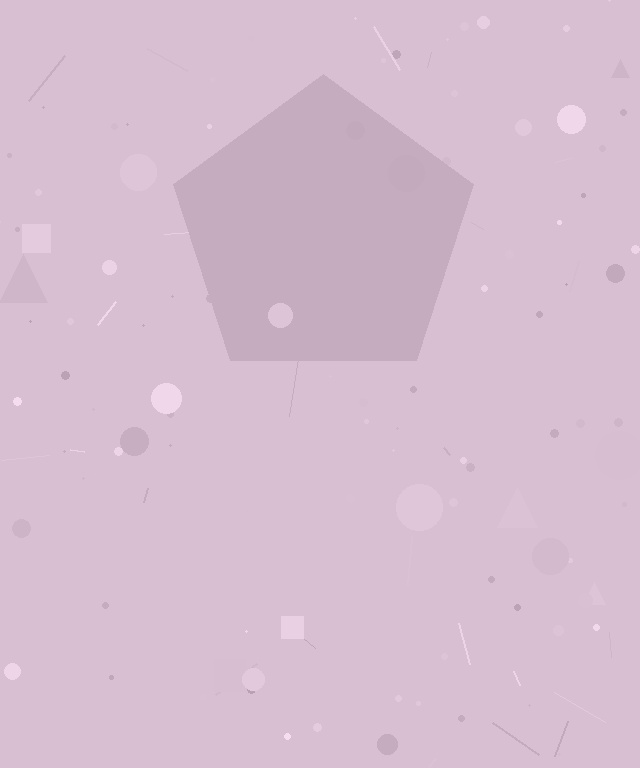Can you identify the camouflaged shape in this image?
The camouflaged shape is a pentagon.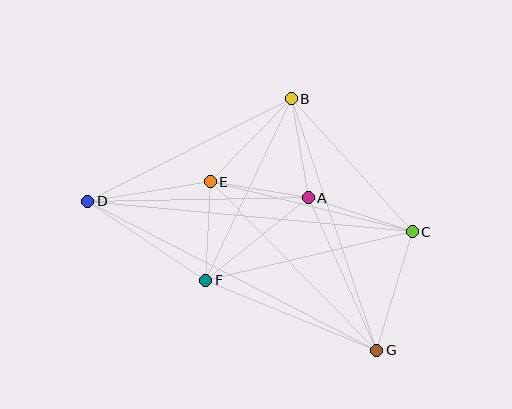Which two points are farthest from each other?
Points C and D are farthest from each other.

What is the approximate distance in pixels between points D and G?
The distance between D and G is approximately 325 pixels.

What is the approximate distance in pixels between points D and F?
The distance between D and F is approximately 142 pixels.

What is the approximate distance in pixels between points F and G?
The distance between F and G is approximately 185 pixels.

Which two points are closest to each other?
Points E and F are closest to each other.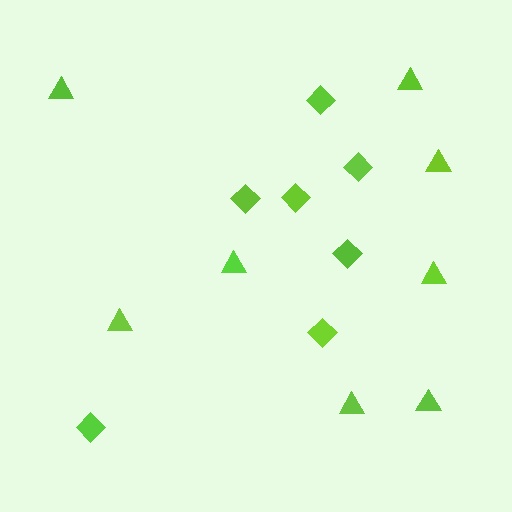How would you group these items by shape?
There are 2 groups: one group of triangles (8) and one group of diamonds (7).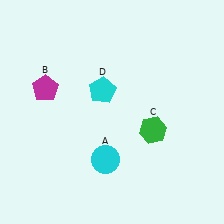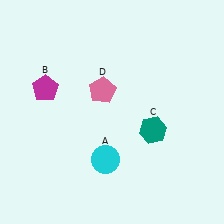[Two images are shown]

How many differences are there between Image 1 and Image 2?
There are 2 differences between the two images.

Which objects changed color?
C changed from green to teal. D changed from cyan to pink.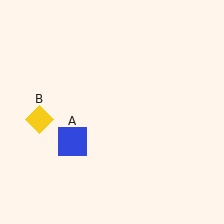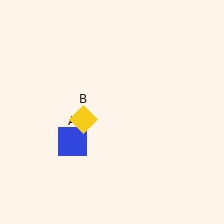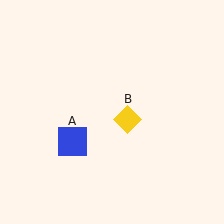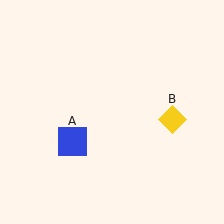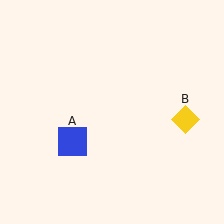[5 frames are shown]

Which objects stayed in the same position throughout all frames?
Blue square (object A) remained stationary.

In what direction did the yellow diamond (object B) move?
The yellow diamond (object B) moved right.